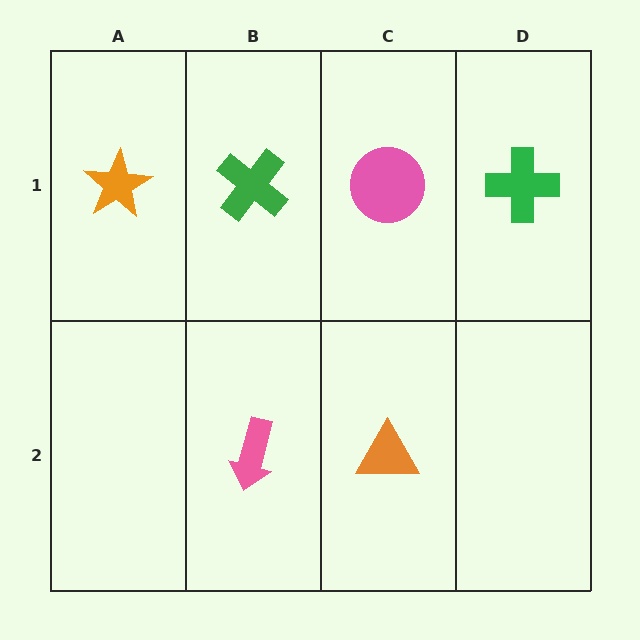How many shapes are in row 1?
4 shapes.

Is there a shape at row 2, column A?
No, that cell is empty.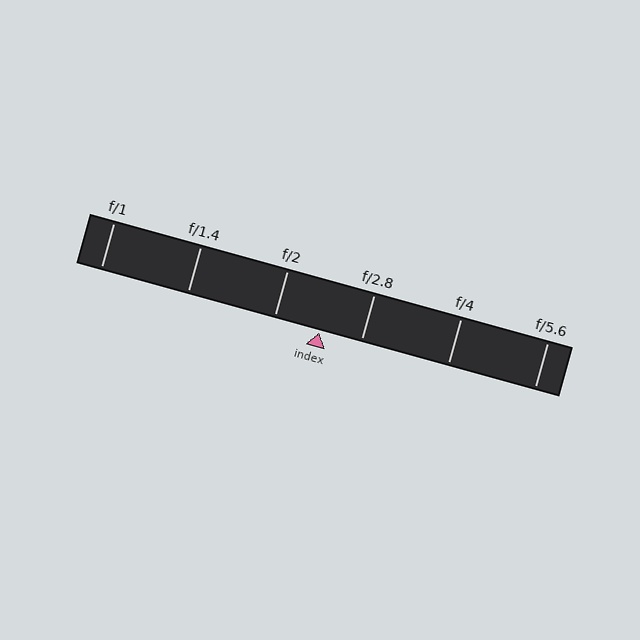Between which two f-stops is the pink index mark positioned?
The index mark is between f/2 and f/2.8.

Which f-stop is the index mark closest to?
The index mark is closest to f/2.8.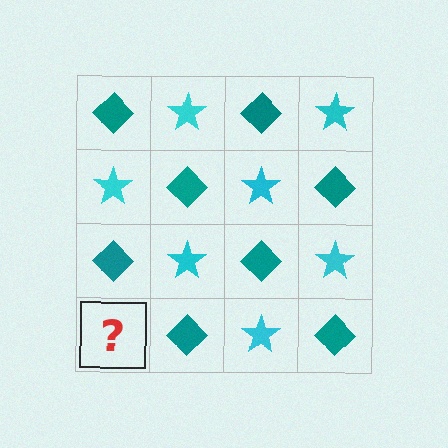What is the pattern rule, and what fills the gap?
The rule is that it alternates teal diamond and cyan star in a checkerboard pattern. The gap should be filled with a cyan star.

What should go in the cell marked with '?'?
The missing cell should contain a cyan star.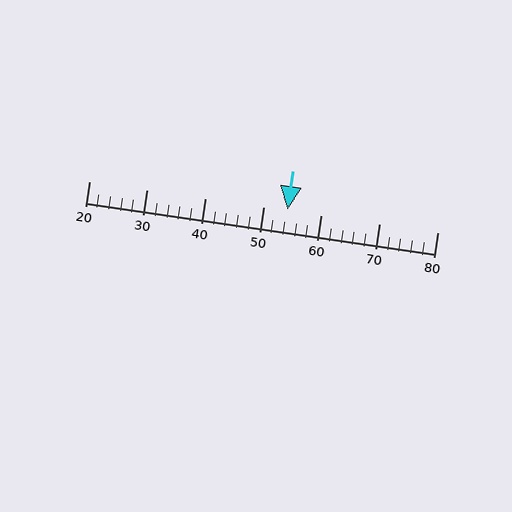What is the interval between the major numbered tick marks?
The major tick marks are spaced 10 units apart.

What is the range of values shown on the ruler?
The ruler shows values from 20 to 80.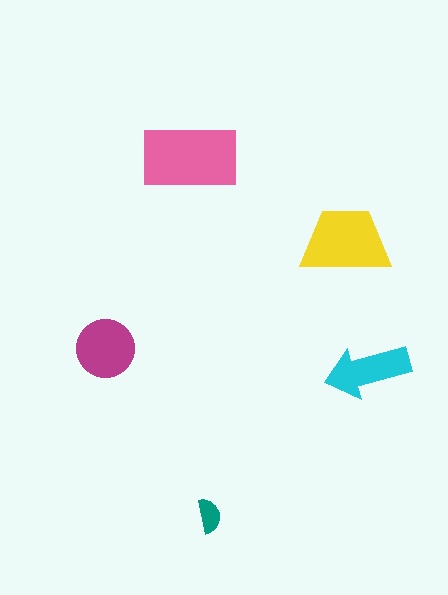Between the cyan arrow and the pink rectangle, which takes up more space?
The pink rectangle.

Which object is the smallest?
The teal semicircle.